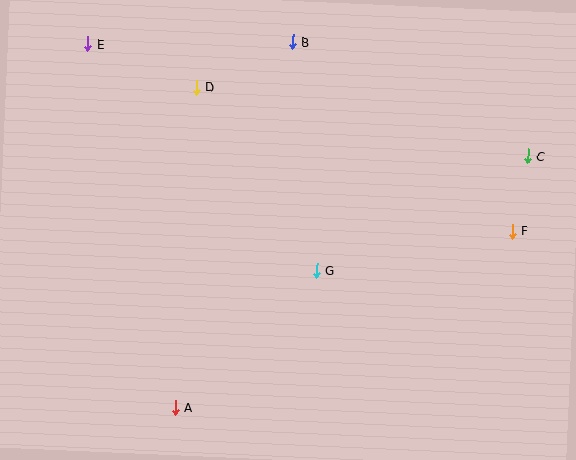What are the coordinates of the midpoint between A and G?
The midpoint between A and G is at (246, 339).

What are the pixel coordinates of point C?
Point C is at (528, 156).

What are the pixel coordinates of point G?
Point G is at (317, 271).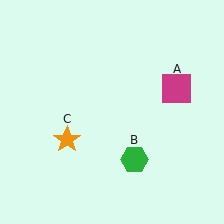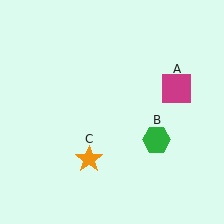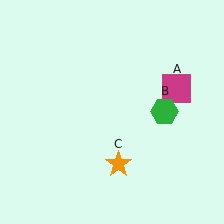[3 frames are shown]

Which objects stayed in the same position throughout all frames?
Magenta square (object A) remained stationary.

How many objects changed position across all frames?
2 objects changed position: green hexagon (object B), orange star (object C).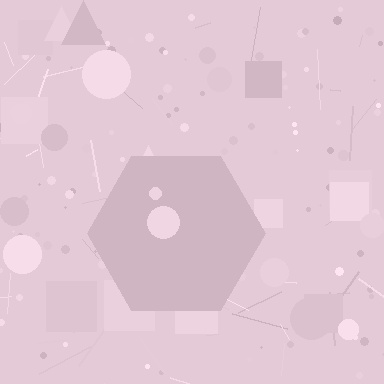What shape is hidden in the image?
A hexagon is hidden in the image.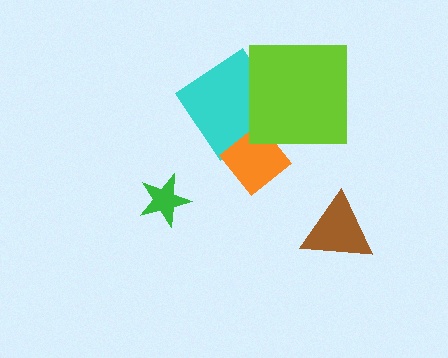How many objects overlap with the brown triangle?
0 objects overlap with the brown triangle.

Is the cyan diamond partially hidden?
Yes, it is partially covered by another shape.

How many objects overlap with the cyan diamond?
1 object overlaps with the cyan diamond.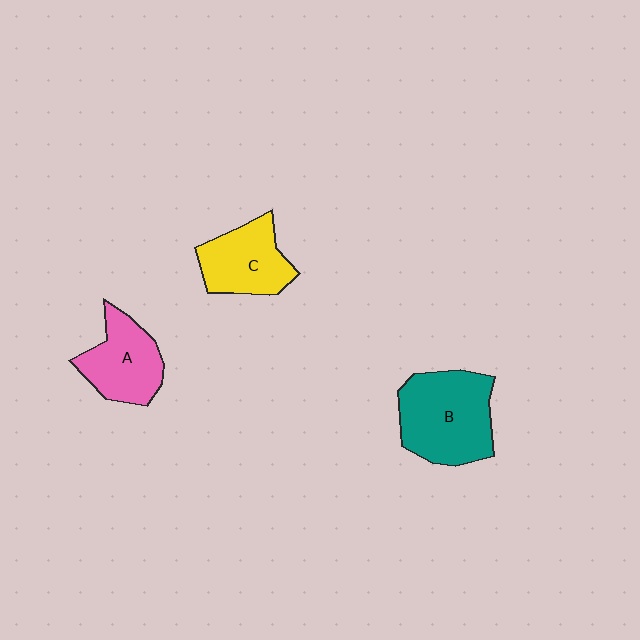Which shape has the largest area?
Shape B (teal).